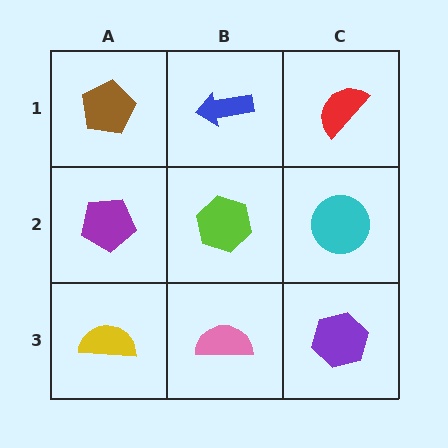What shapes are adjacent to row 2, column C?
A red semicircle (row 1, column C), a purple hexagon (row 3, column C), a lime hexagon (row 2, column B).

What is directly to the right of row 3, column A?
A pink semicircle.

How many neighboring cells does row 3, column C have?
2.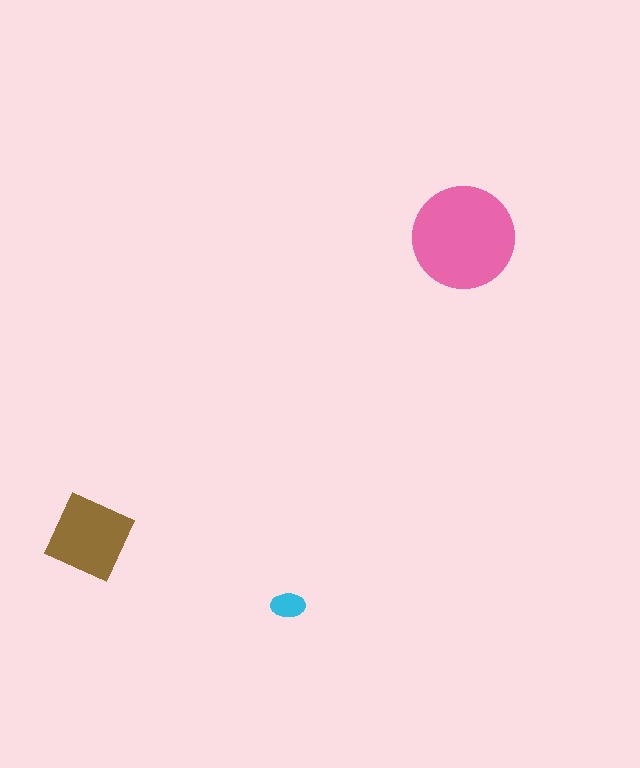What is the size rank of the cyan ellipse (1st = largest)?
3rd.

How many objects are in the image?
There are 3 objects in the image.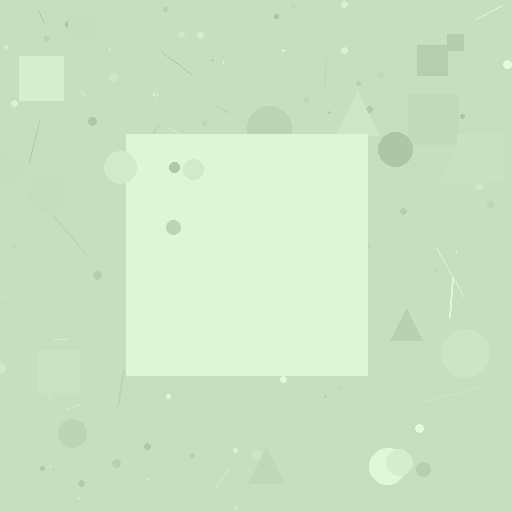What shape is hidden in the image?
A square is hidden in the image.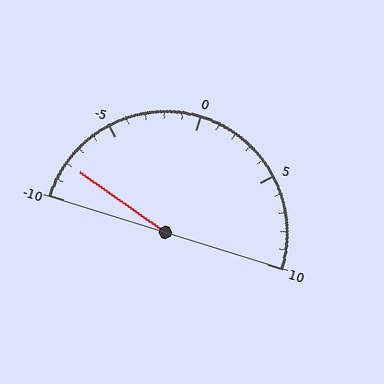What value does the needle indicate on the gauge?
The needle indicates approximately -8.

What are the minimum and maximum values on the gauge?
The gauge ranges from -10 to 10.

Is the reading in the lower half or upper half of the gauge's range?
The reading is in the lower half of the range (-10 to 10).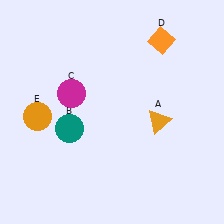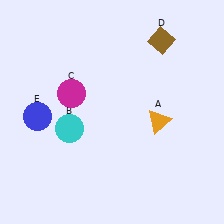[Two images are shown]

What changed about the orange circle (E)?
In Image 1, E is orange. In Image 2, it changed to blue.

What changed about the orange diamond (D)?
In Image 1, D is orange. In Image 2, it changed to brown.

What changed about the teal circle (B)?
In Image 1, B is teal. In Image 2, it changed to cyan.